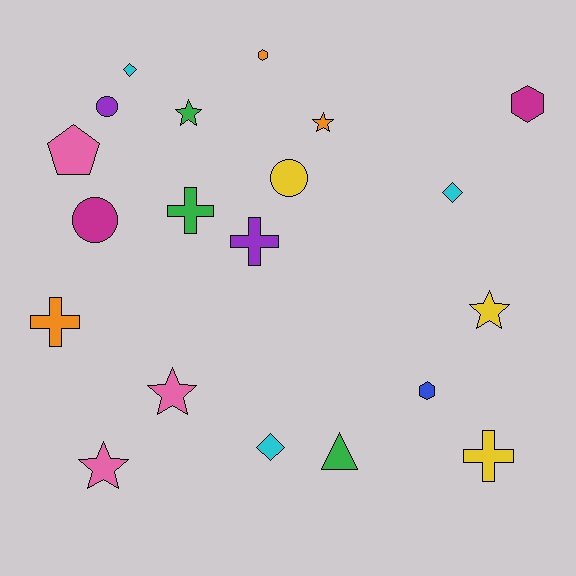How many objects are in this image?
There are 20 objects.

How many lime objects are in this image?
There are no lime objects.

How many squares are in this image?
There are no squares.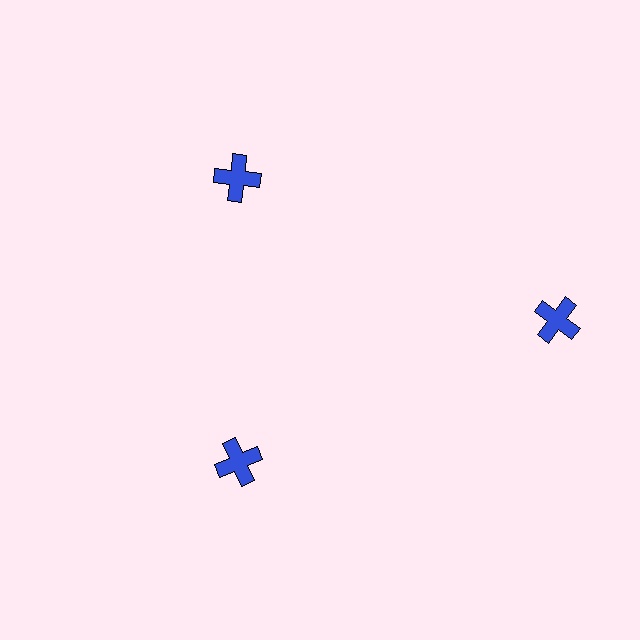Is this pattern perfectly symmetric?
No. The 3 blue crosses are arranged in a ring, but one element near the 3 o'clock position is pushed outward from the center, breaking the 3-fold rotational symmetry.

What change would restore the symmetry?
The symmetry would be restored by moving it inward, back onto the ring so that all 3 crosses sit at equal angles and equal distance from the center.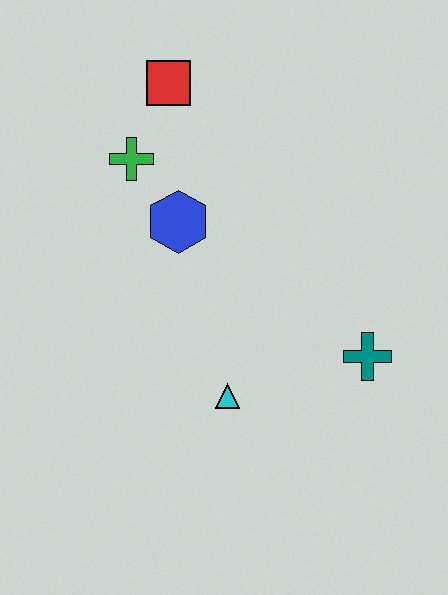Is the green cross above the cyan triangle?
Yes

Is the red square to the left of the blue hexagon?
Yes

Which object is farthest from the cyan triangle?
The red square is farthest from the cyan triangle.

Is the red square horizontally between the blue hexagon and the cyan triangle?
No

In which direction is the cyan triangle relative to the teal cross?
The cyan triangle is to the left of the teal cross.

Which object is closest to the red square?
The green cross is closest to the red square.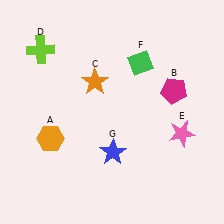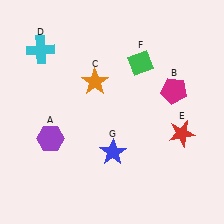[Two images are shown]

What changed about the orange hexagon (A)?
In Image 1, A is orange. In Image 2, it changed to purple.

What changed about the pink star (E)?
In Image 1, E is pink. In Image 2, it changed to red.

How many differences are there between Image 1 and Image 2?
There are 3 differences between the two images.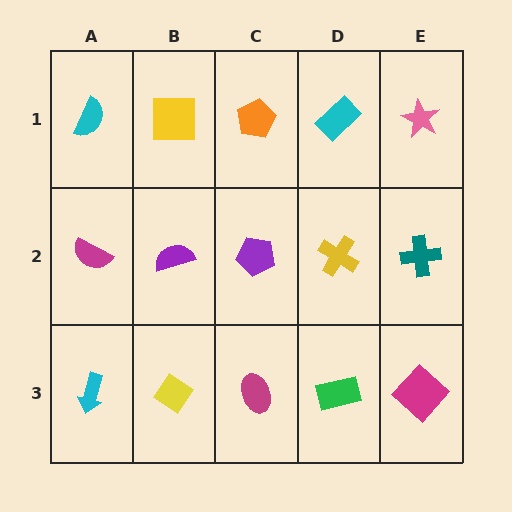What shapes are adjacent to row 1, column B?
A purple semicircle (row 2, column B), a cyan semicircle (row 1, column A), an orange pentagon (row 1, column C).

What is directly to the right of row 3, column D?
A magenta diamond.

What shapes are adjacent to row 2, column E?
A pink star (row 1, column E), a magenta diamond (row 3, column E), a yellow cross (row 2, column D).